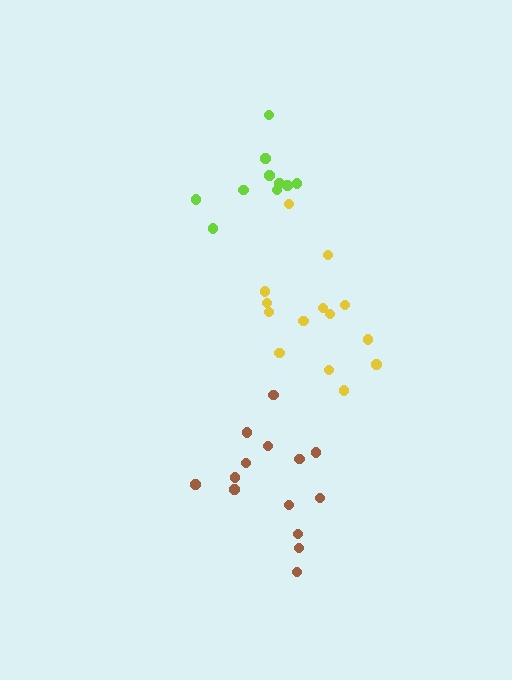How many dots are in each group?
Group 1: 10 dots, Group 2: 14 dots, Group 3: 14 dots (38 total).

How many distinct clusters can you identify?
There are 3 distinct clusters.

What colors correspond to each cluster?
The clusters are colored: lime, brown, yellow.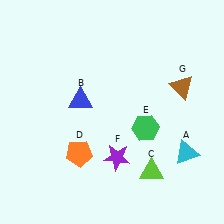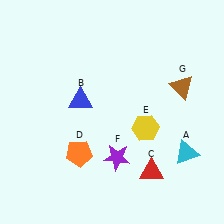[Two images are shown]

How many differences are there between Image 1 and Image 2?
There are 2 differences between the two images.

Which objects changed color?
C changed from lime to red. E changed from green to yellow.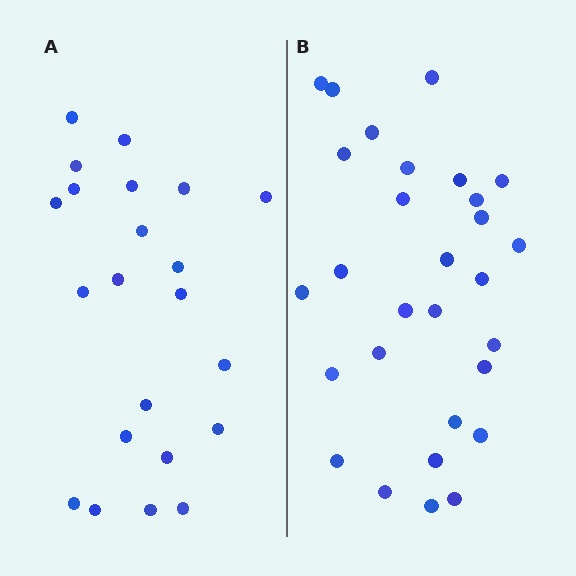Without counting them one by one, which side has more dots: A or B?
Region B (the right region) has more dots.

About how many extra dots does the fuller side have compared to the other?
Region B has roughly 8 or so more dots than region A.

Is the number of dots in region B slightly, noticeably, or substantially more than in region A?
Region B has noticeably more, but not dramatically so. The ratio is roughly 1.3 to 1.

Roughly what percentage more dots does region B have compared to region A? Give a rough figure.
About 30% more.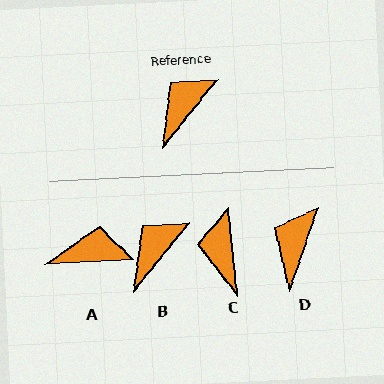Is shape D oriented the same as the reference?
No, it is off by about 20 degrees.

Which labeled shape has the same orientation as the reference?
B.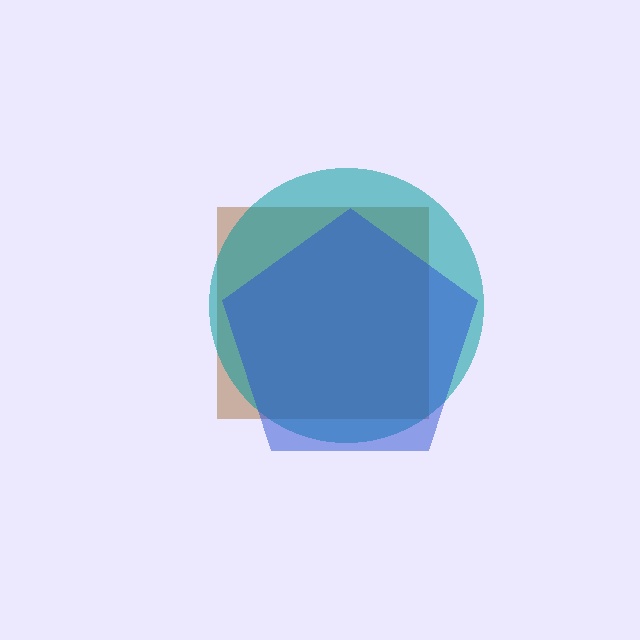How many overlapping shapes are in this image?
There are 3 overlapping shapes in the image.